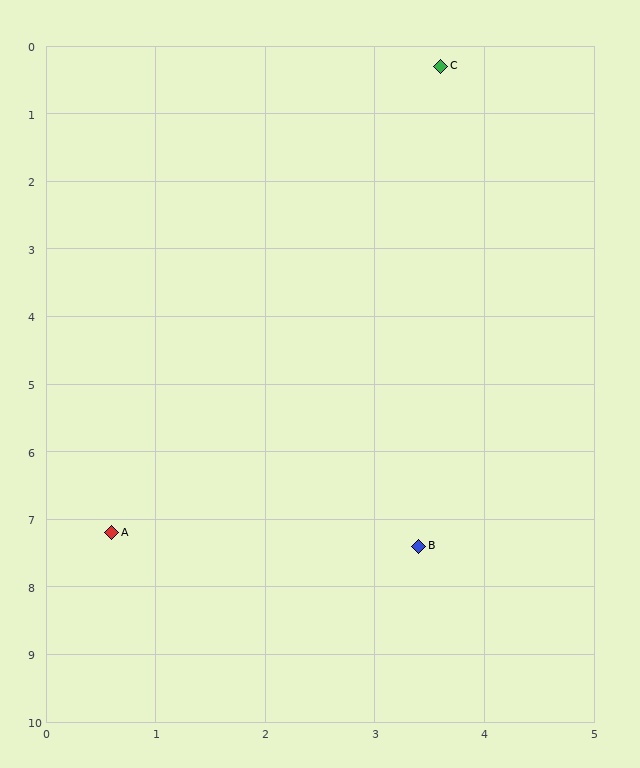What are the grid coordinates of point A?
Point A is at approximately (0.6, 7.2).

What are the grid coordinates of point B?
Point B is at approximately (3.4, 7.4).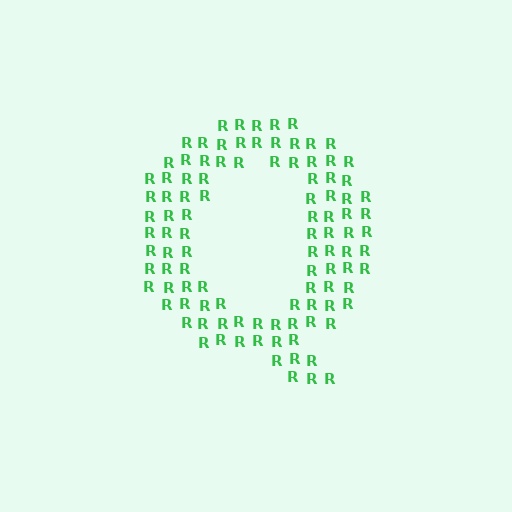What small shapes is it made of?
It is made of small letter R's.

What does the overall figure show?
The overall figure shows the letter Q.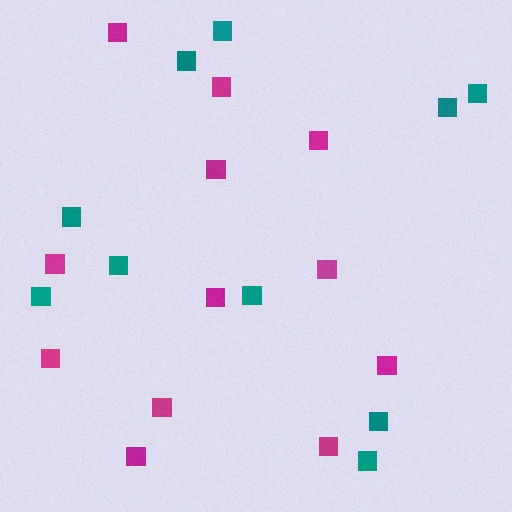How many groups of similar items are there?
There are 2 groups: one group of teal squares (10) and one group of magenta squares (12).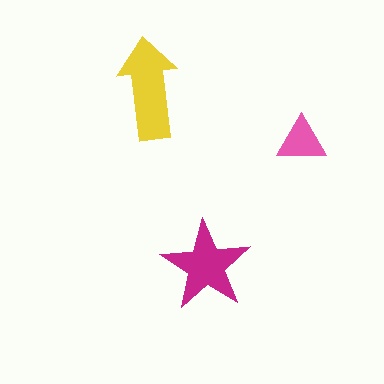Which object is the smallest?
The pink triangle.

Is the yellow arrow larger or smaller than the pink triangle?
Larger.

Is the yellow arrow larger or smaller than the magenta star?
Larger.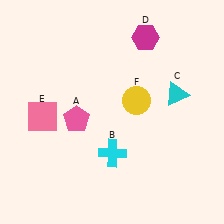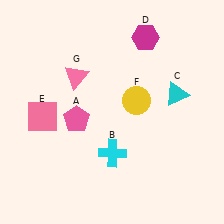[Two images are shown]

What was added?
A pink triangle (G) was added in Image 2.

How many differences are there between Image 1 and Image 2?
There is 1 difference between the two images.